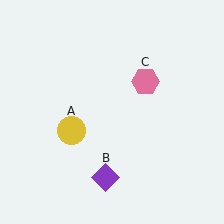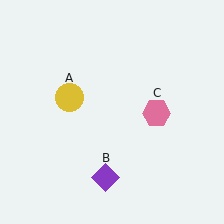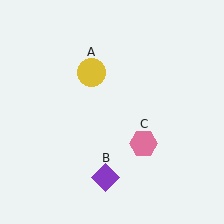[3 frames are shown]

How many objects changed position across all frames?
2 objects changed position: yellow circle (object A), pink hexagon (object C).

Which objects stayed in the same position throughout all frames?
Purple diamond (object B) remained stationary.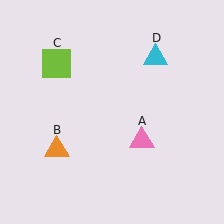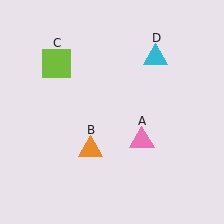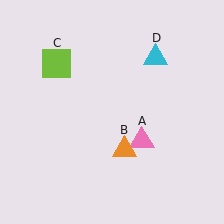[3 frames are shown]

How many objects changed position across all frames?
1 object changed position: orange triangle (object B).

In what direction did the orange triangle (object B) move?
The orange triangle (object B) moved right.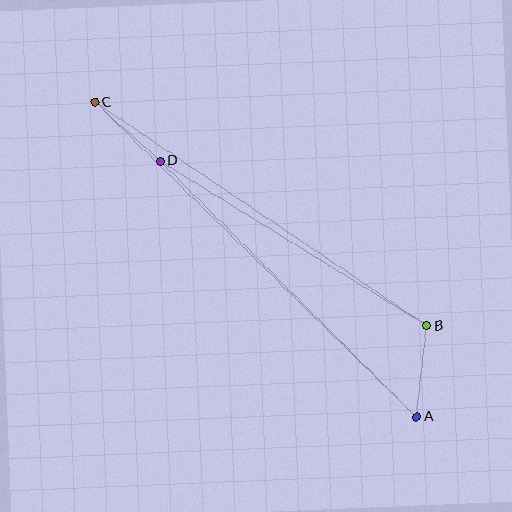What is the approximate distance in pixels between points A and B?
The distance between A and B is approximately 92 pixels.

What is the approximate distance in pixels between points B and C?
The distance between B and C is approximately 400 pixels.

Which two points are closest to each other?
Points C and D are closest to each other.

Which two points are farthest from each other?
Points A and C are farthest from each other.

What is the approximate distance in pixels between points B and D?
The distance between B and D is approximately 313 pixels.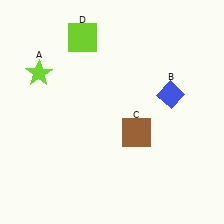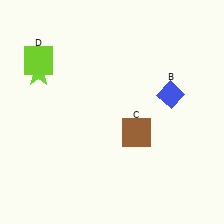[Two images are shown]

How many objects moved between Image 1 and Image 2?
1 object moved between the two images.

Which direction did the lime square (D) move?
The lime square (D) moved left.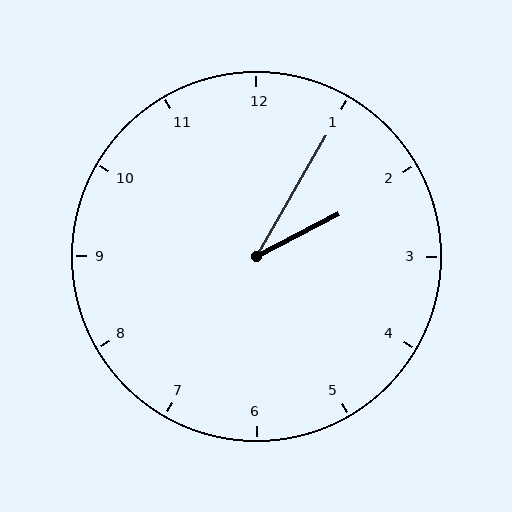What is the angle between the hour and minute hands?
Approximately 32 degrees.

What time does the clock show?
2:05.